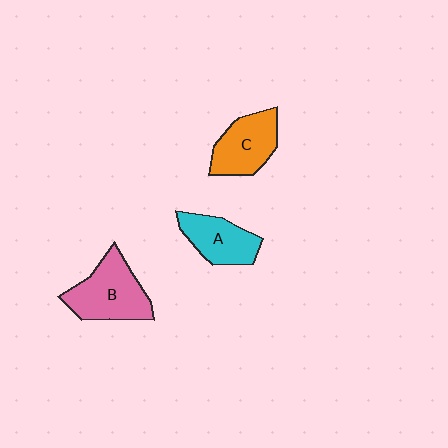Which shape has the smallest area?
Shape A (cyan).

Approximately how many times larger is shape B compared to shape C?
Approximately 1.2 times.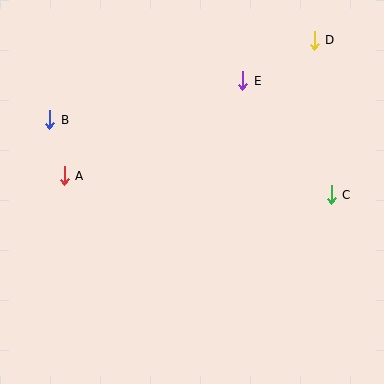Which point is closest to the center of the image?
Point E at (243, 81) is closest to the center.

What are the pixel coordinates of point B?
Point B is at (50, 120).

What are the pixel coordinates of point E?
Point E is at (243, 81).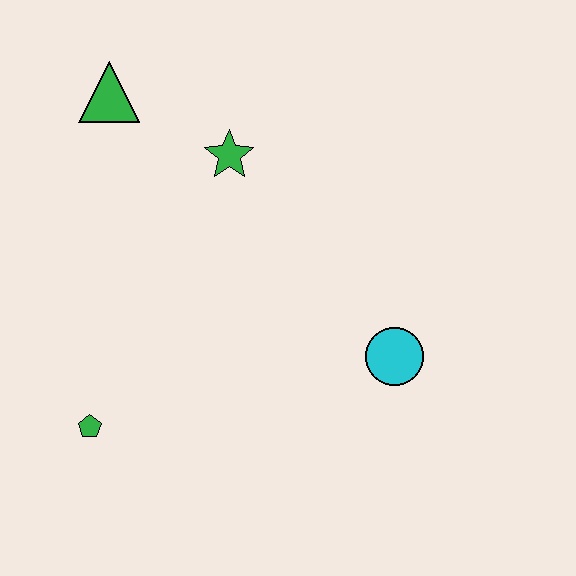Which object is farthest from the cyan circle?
The green triangle is farthest from the cyan circle.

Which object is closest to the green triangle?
The green star is closest to the green triangle.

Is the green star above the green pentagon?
Yes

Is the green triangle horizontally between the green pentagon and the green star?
Yes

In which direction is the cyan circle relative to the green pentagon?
The cyan circle is to the right of the green pentagon.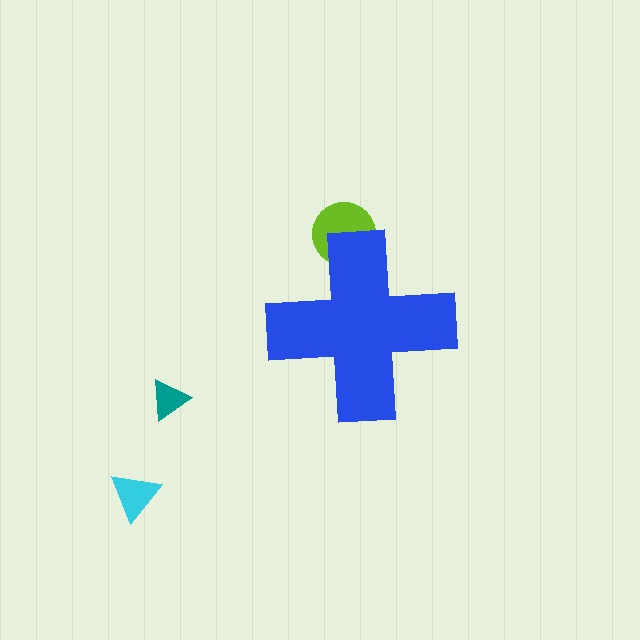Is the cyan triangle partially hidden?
No, the cyan triangle is fully visible.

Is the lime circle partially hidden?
Yes, the lime circle is partially hidden behind the blue cross.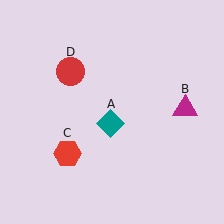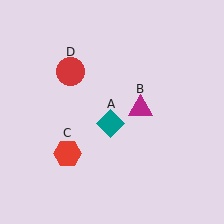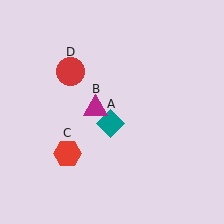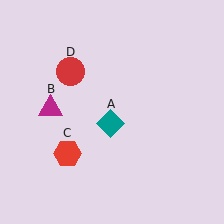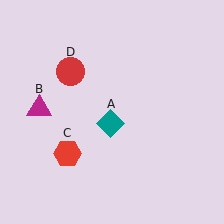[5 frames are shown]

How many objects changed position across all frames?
1 object changed position: magenta triangle (object B).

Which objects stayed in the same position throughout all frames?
Teal diamond (object A) and red hexagon (object C) and red circle (object D) remained stationary.